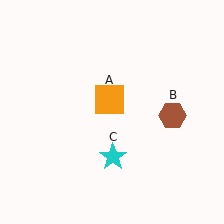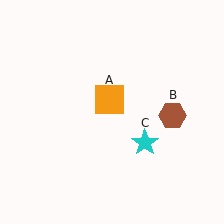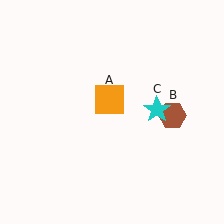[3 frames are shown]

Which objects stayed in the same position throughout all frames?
Orange square (object A) and brown hexagon (object B) remained stationary.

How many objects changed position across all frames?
1 object changed position: cyan star (object C).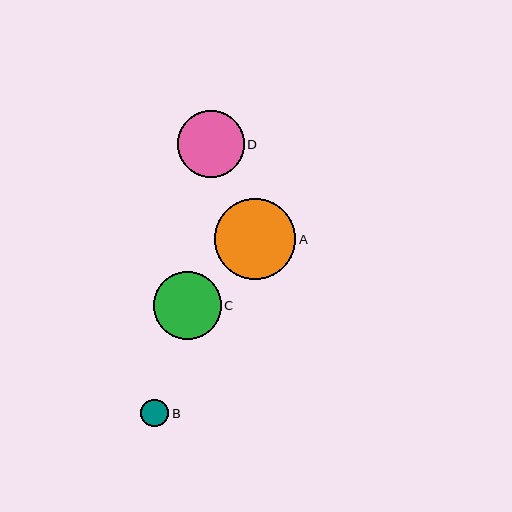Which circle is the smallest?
Circle B is the smallest with a size of approximately 28 pixels.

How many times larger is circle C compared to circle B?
Circle C is approximately 2.4 times the size of circle B.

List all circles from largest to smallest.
From largest to smallest: A, C, D, B.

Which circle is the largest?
Circle A is the largest with a size of approximately 81 pixels.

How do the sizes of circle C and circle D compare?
Circle C and circle D are approximately the same size.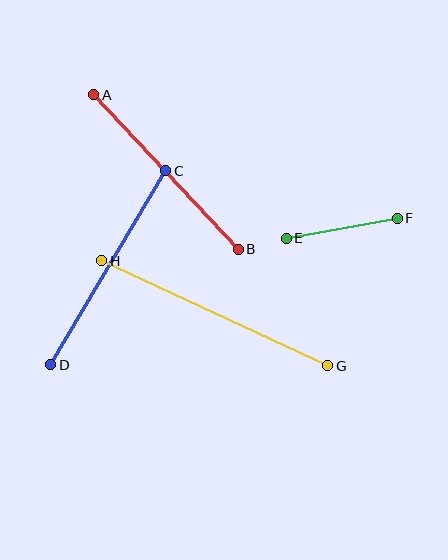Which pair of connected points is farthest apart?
Points G and H are farthest apart.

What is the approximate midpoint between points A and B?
The midpoint is at approximately (166, 172) pixels.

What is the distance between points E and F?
The distance is approximately 113 pixels.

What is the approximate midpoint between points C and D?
The midpoint is at approximately (108, 268) pixels.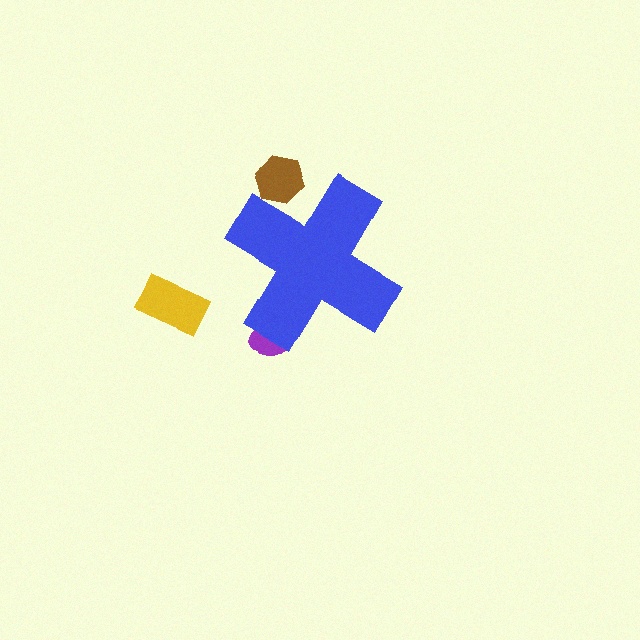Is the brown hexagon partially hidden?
Yes, the brown hexagon is partially hidden behind the blue cross.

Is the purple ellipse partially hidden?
Yes, the purple ellipse is partially hidden behind the blue cross.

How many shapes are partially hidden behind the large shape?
2 shapes are partially hidden.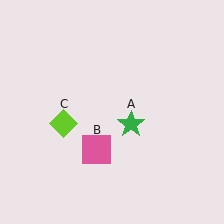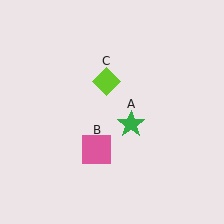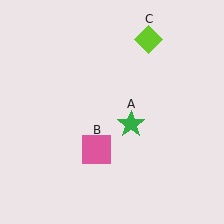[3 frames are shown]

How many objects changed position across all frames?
1 object changed position: lime diamond (object C).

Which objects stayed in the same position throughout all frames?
Green star (object A) and pink square (object B) remained stationary.